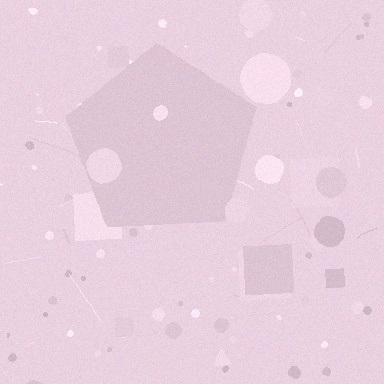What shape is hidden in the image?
A pentagon is hidden in the image.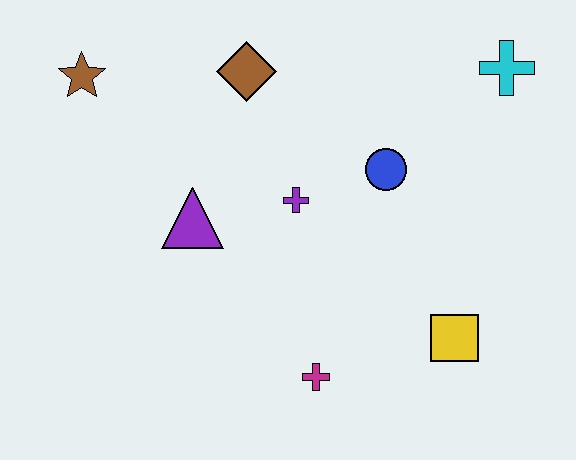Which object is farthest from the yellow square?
The brown star is farthest from the yellow square.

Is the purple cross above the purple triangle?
Yes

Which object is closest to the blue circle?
The purple cross is closest to the blue circle.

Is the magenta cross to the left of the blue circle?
Yes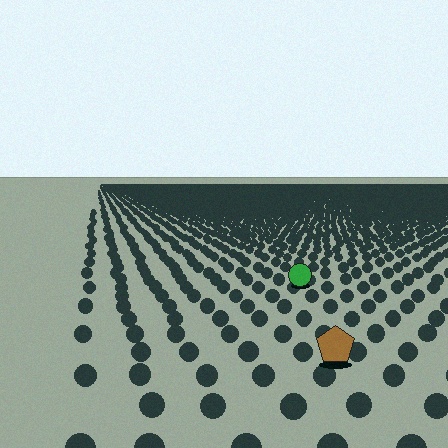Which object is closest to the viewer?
The brown pentagon is closest. The texture marks near it are larger and more spread out.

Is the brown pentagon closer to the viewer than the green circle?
Yes. The brown pentagon is closer — you can tell from the texture gradient: the ground texture is coarser near it.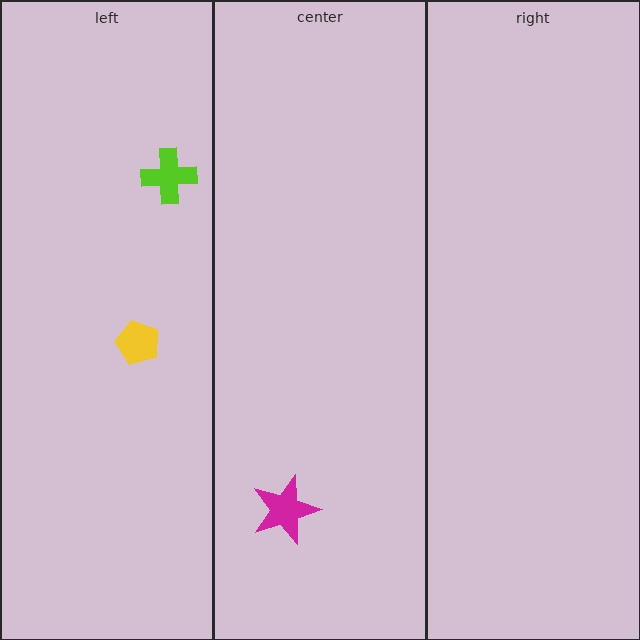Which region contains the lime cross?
The left region.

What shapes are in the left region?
The lime cross, the yellow pentagon.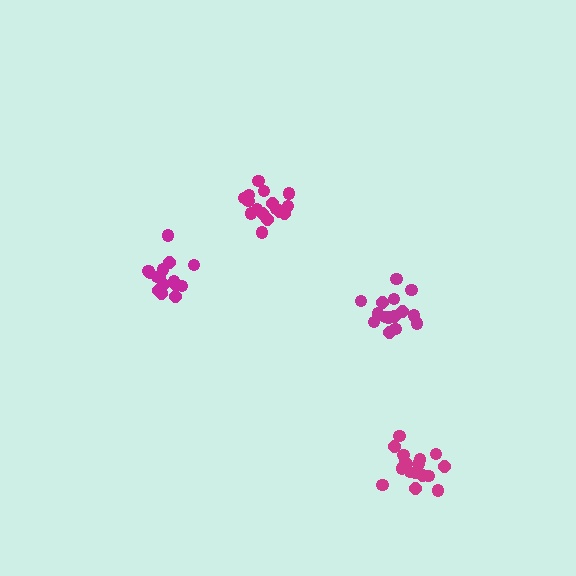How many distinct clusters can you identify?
There are 4 distinct clusters.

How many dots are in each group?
Group 1: 17 dots, Group 2: 16 dots, Group 3: 16 dots, Group 4: 15 dots (64 total).